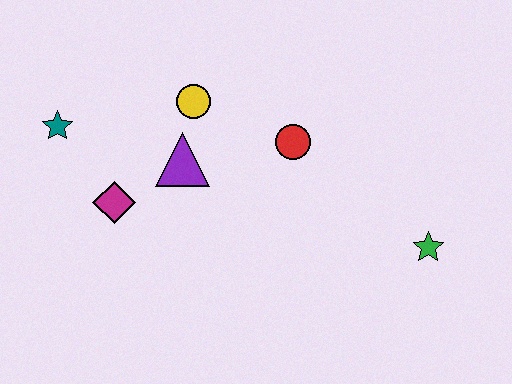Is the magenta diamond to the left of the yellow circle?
Yes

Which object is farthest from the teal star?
The green star is farthest from the teal star.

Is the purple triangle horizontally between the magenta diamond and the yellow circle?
Yes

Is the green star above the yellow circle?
No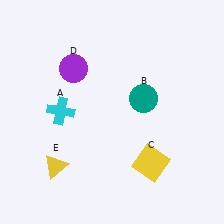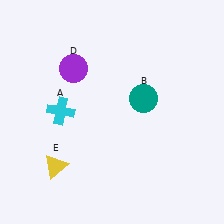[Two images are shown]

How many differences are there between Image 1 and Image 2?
There is 1 difference between the two images.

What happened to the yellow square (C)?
The yellow square (C) was removed in Image 2. It was in the bottom-right area of Image 1.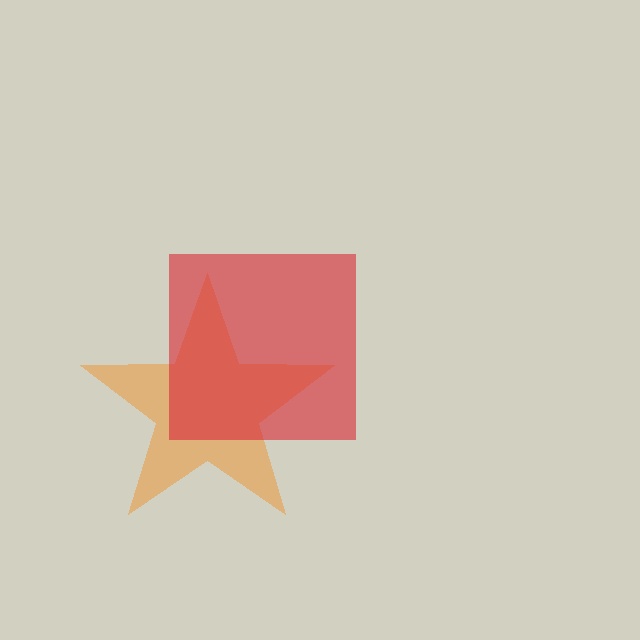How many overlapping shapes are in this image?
There are 2 overlapping shapes in the image.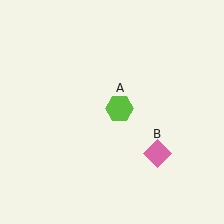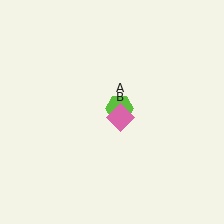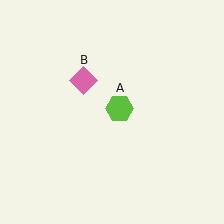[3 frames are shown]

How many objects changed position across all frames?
1 object changed position: pink diamond (object B).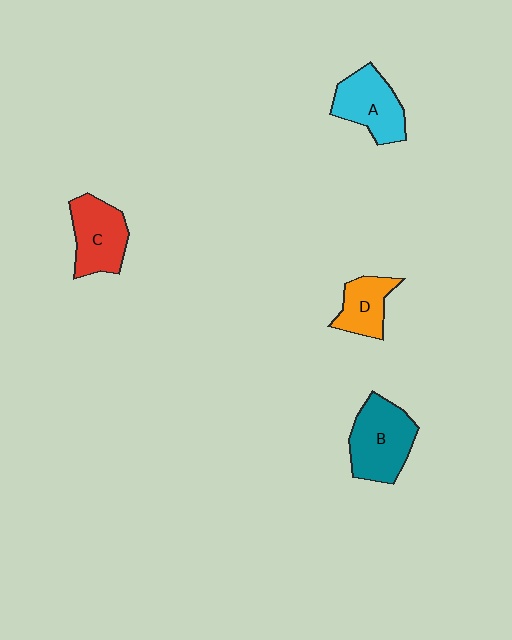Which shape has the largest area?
Shape B (teal).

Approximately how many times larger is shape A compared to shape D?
Approximately 1.4 times.